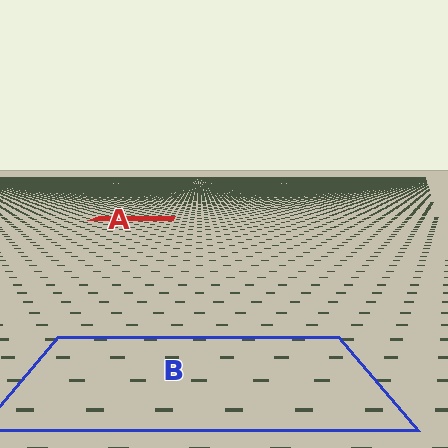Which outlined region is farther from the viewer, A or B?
Region A is farther from the viewer — the texture elements inside it appear smaller and more densely packed.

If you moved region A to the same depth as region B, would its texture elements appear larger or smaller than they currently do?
They would appear larger. At a closer depth, the same texture elements are projected at a bigger on-screen size.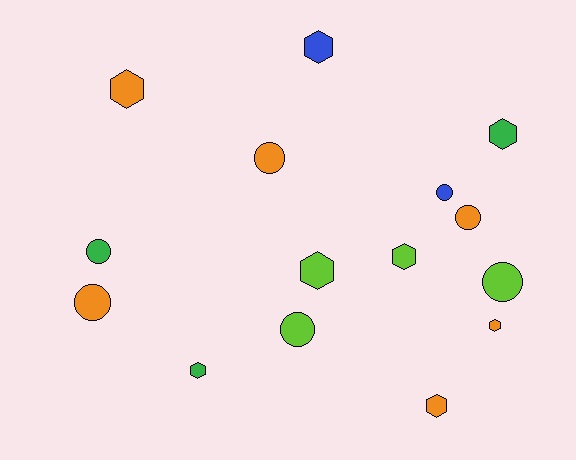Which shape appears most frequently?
Hexagon, with 8 objects.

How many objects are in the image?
There are 15 objects.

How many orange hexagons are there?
There are 3 orange hexagons.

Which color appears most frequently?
Orange, with 6 objects.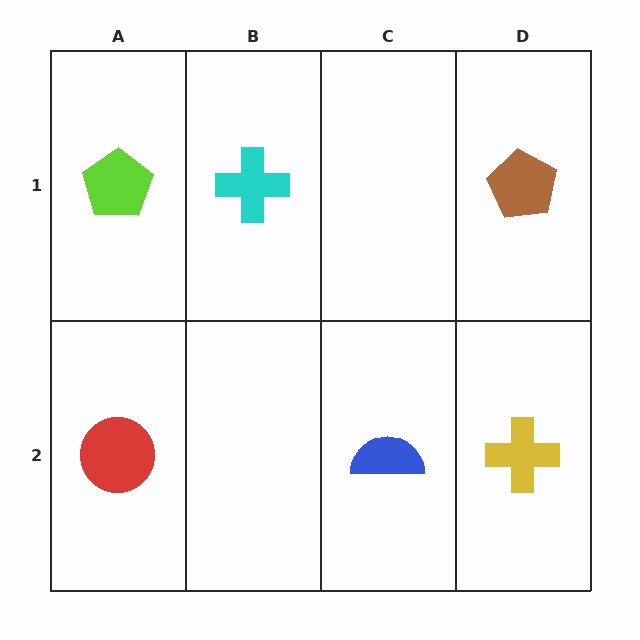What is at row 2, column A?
A red circle.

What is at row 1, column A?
A lime pentagon.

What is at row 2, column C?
A blue semicircle.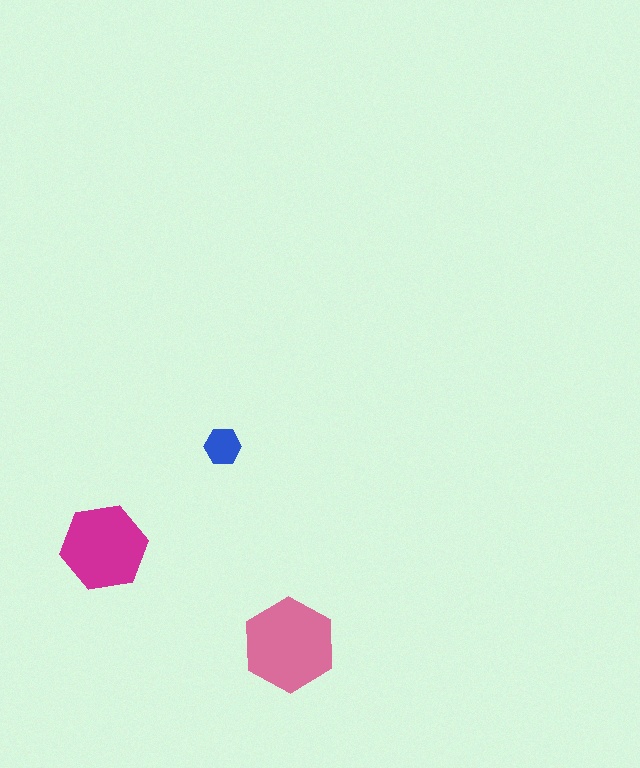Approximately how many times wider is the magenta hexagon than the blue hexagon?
About 2.5 times wider.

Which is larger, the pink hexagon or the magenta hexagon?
The pink one.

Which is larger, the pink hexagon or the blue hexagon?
The pink one.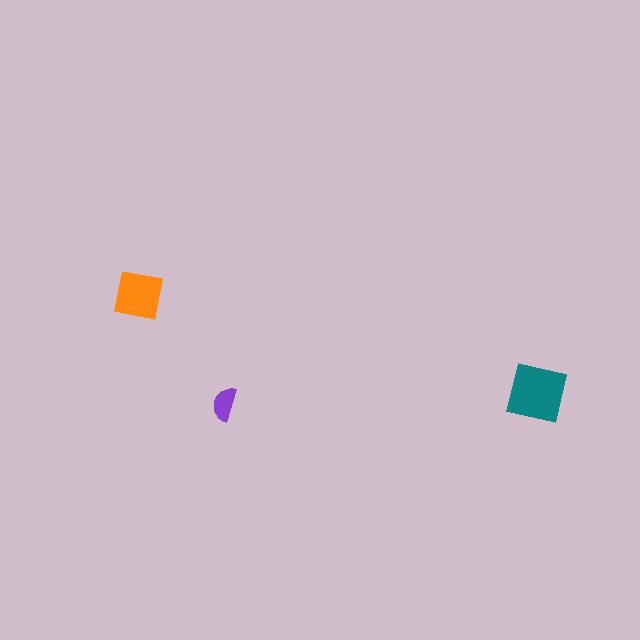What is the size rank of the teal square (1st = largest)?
1st.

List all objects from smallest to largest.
The purple semicircle, the orange square, the teal square.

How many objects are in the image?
There are 3 objects in the image.